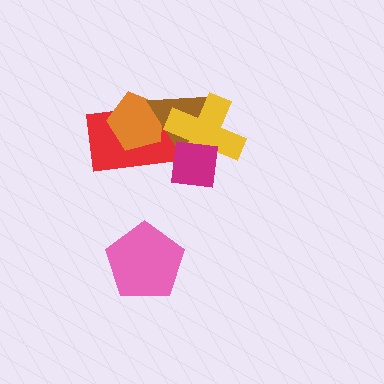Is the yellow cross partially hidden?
Yes, it is partially covered by another shape.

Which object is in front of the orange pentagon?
The brown triangle is in front of the orange pentagon.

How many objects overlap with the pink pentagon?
0 objects overlap with the pink pentagon.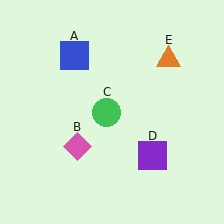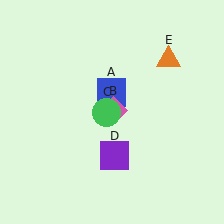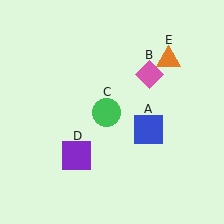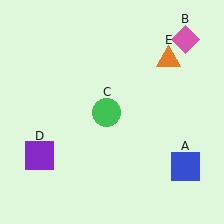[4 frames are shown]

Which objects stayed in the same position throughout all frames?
Green circle (object C) and orange triangle (object E) remained stationary.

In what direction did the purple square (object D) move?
The purple square (object D) moved left.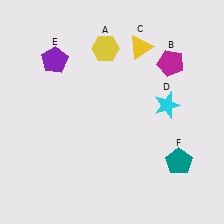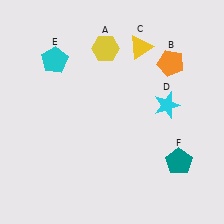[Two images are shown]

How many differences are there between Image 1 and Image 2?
There are 2 differences between the two images.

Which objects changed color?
B changed from magenta to orange. E changed from purple to cyan.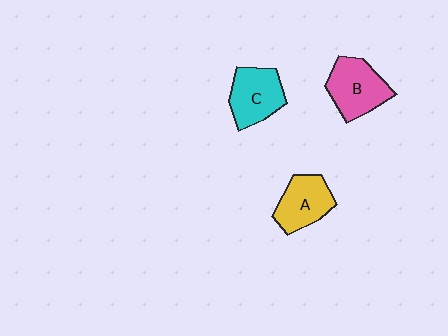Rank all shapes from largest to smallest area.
From largest to smallest: B (pink), C (cyan), A (yellow).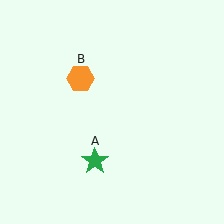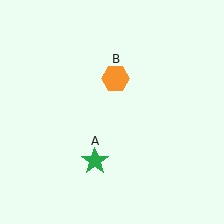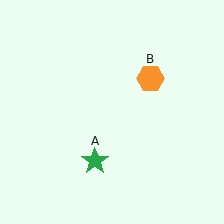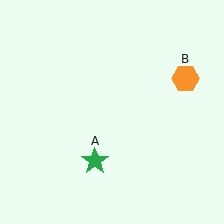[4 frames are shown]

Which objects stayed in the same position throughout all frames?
Green star (object A) remained stationary.